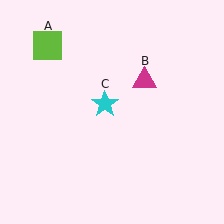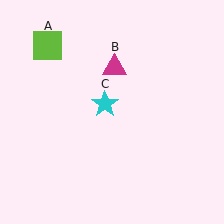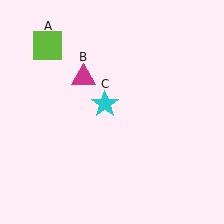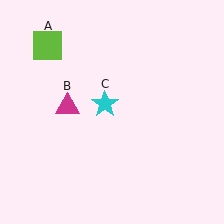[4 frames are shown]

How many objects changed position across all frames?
1 object changed position: magenta triangle (object B).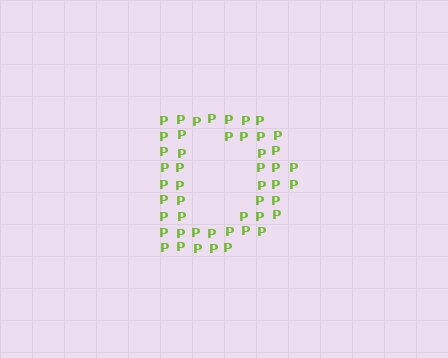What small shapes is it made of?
It is made of small letter P's.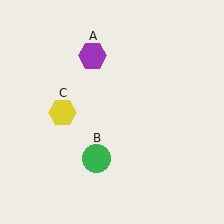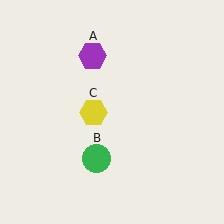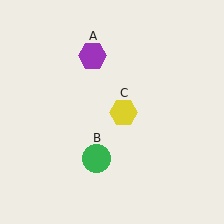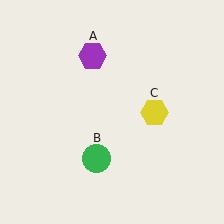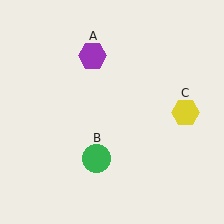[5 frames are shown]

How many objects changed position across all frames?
1 object changed position: yellow hexagon (object C).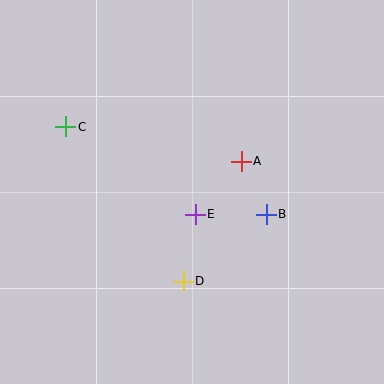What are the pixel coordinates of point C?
Point C is at (66, 127).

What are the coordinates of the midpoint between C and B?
The midpoint between C and B is at (166, 171).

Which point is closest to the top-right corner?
Point A is closest to the top-right corner.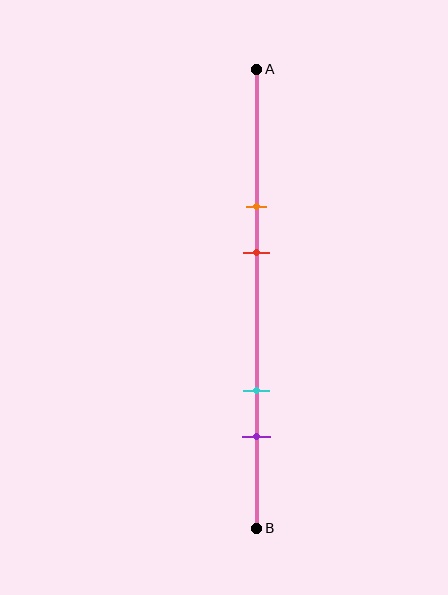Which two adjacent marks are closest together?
The orange and red marks are the closest adjacent pair.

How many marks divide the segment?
There are 4 marks dividing the segment.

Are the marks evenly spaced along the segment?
No, the marks are not evenly spaced.